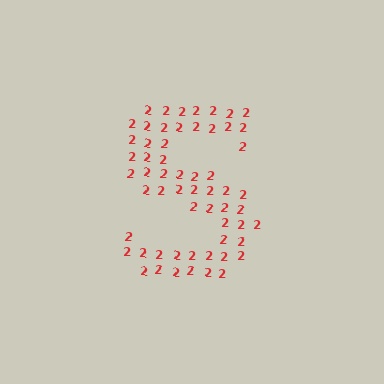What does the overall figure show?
The overall figure shows the letter S.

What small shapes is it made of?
It is made of small digit 2's.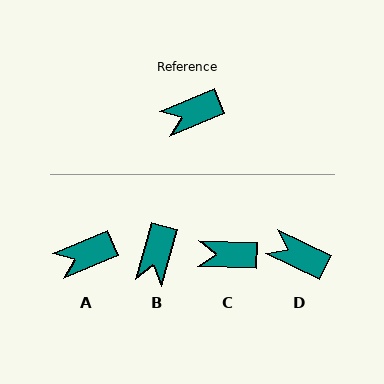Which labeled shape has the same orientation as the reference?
A.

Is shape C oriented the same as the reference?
No, it is off by about 25 degrees.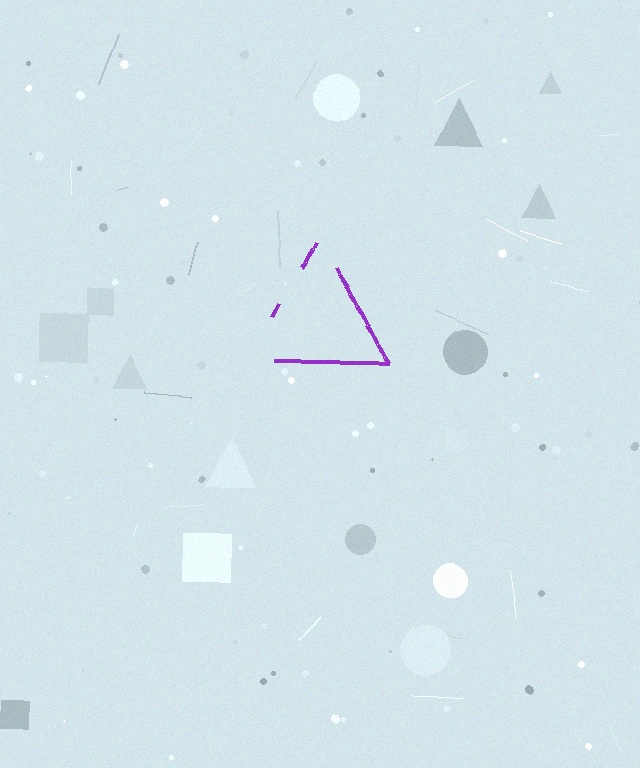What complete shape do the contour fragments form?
The contour fragments form a triangle.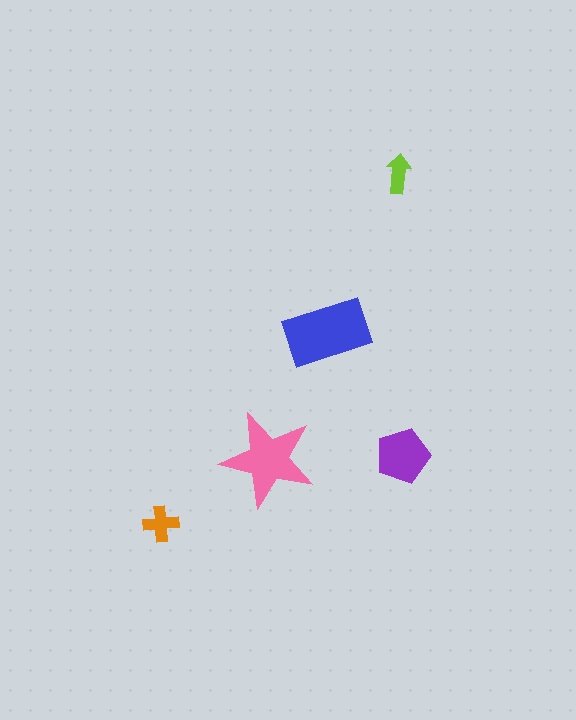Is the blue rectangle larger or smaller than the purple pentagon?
Larger.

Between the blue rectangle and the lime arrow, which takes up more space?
The blue rectangle.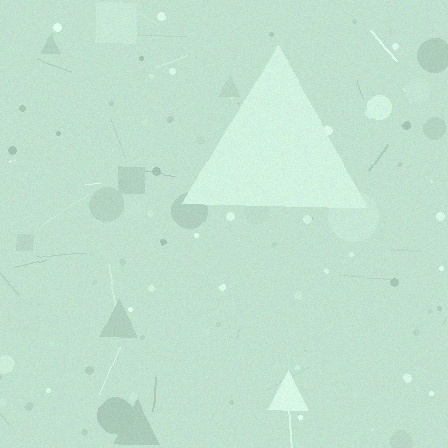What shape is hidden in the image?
A triangle is hidden in the image.